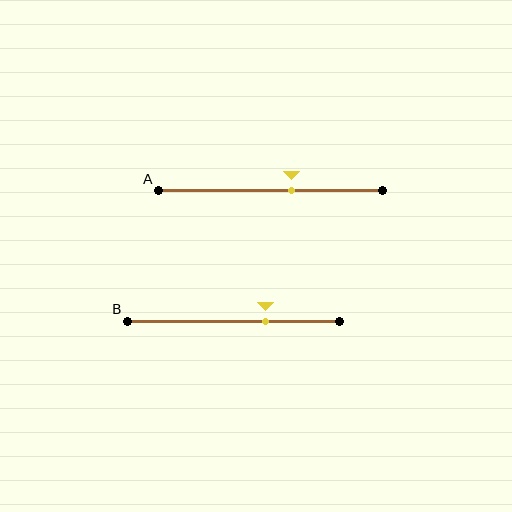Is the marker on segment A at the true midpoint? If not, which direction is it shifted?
No, the marker on segment A is shifted to the right by about 9% of the segment length.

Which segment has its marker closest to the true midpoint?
Segment A has its marker closest to the true midpoint.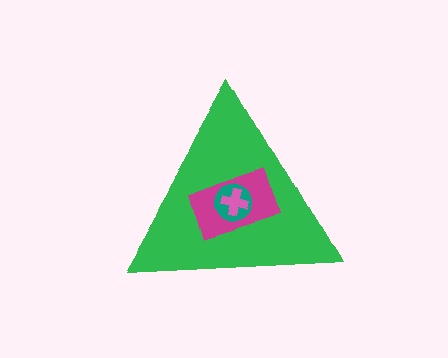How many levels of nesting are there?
4.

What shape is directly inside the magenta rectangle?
The teal circle.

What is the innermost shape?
The pink cross.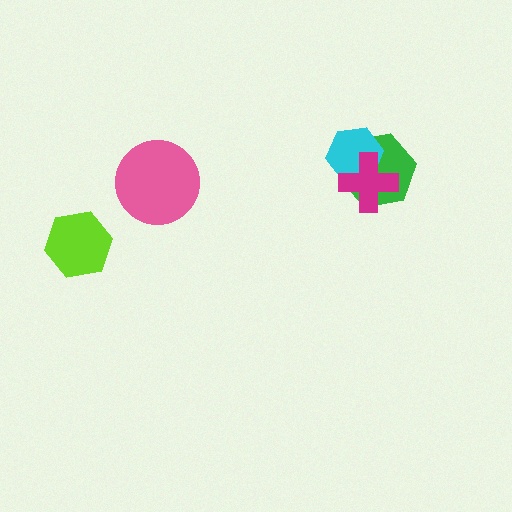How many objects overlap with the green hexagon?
2 objects overlap with the green hexagon.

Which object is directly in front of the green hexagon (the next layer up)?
The cyan hexagon is directly in front of the green hexagon.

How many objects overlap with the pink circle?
0 objects overlap with the pink circle.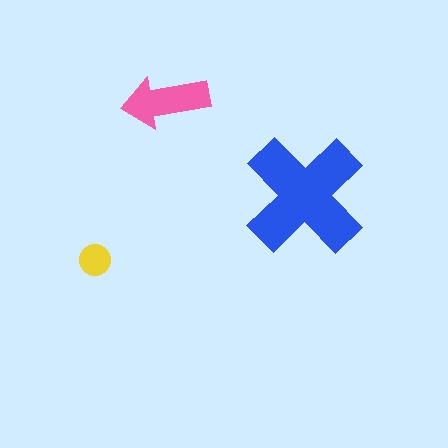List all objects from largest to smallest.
The blue cross, the pink arrow, the yellow circle.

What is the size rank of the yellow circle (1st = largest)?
3rd.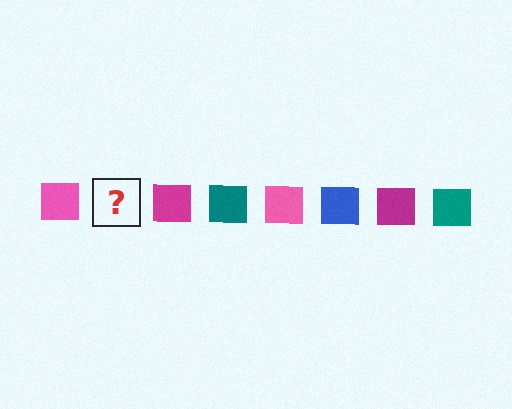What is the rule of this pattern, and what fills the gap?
The rule is that the pattern cycles through pink, blue, magenta, teal squares. The gap should be filled with a blue square.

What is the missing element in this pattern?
The missing element is a blue square.